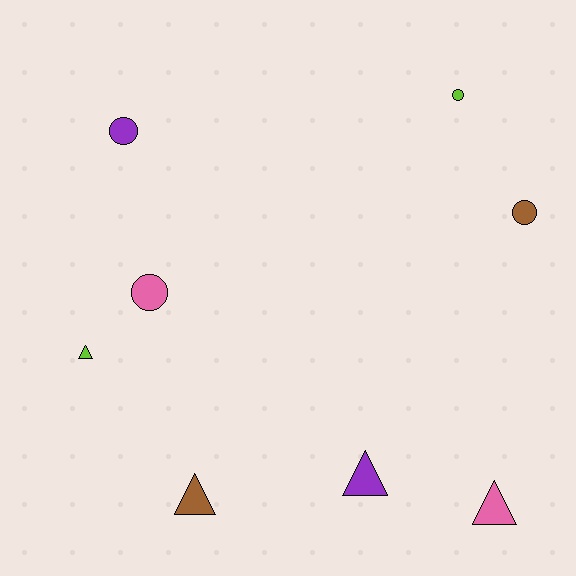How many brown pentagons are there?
There are no brown pentagons.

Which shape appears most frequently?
Circle, with 4 objects.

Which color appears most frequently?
Pink, with 2 objects.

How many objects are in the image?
There are 8 objects.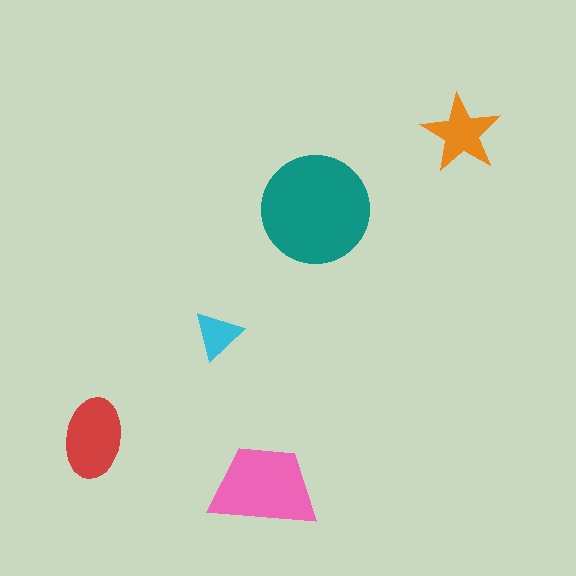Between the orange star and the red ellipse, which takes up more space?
The red ellipse.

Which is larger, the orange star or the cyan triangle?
The orange star.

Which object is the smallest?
The cyan triangle.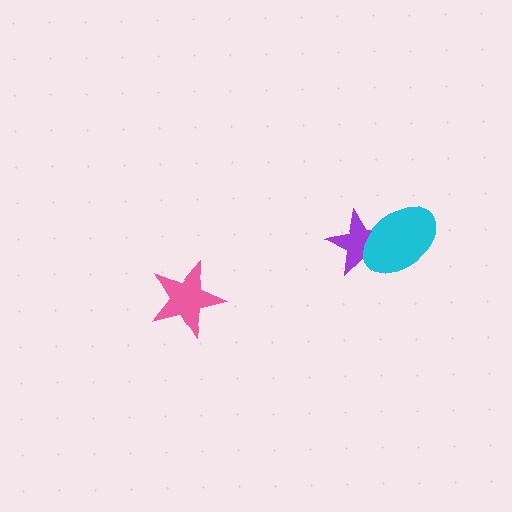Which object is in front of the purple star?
The cyan ellipse is in front of the purple star.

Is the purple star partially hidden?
Yes, it is partially covered by another shape.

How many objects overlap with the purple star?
1 object overlaps with the purple star.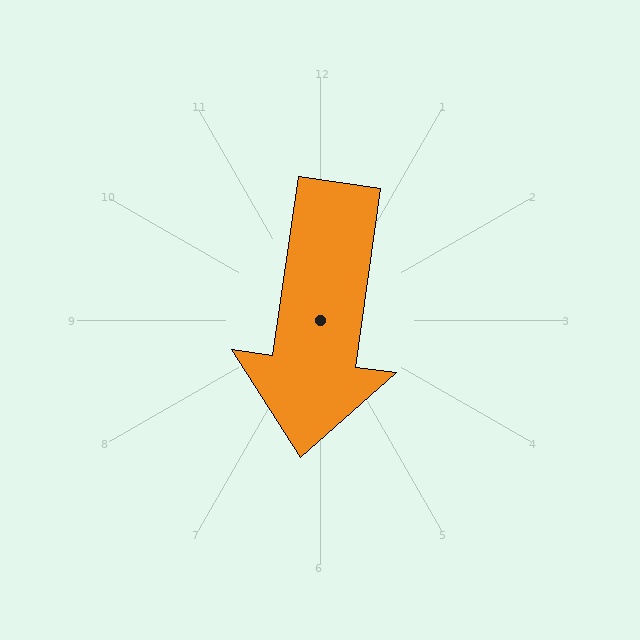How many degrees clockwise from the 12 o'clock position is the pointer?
Approximately 188 degrees.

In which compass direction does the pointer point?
South.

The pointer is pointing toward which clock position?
Roughly 6 o'clock.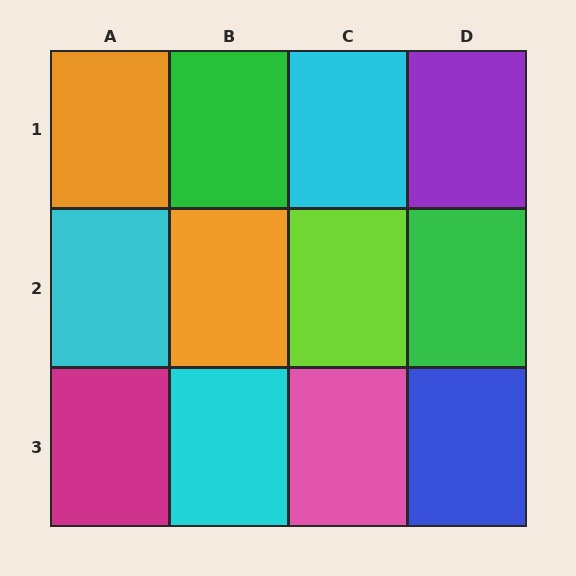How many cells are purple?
1 cell is purple.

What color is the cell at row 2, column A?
Cyan.